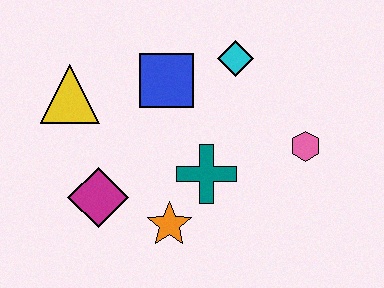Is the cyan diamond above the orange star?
Yes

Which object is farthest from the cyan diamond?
The magenta diamond is farthest from the cyan diamond.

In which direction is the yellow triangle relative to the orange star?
The yellow triangle is above the orange star.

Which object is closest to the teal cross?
The orange star is closest to the teal cross.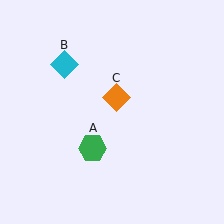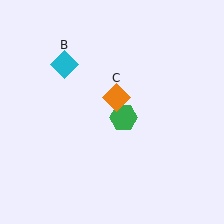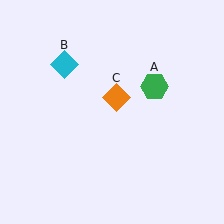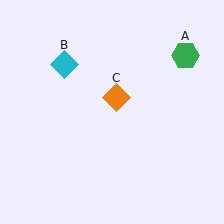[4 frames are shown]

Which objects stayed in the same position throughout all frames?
Cyan diamond (object B) and orange diamond (object C) remained stationary.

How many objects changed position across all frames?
1 object changed position: green hexagon (object A).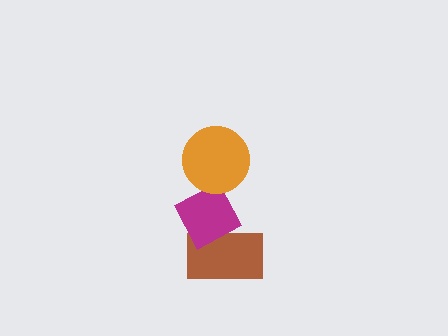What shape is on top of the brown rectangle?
The magenta diamond is on top of the brown rectangle.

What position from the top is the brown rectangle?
The brown rectangle is 3rd from the top.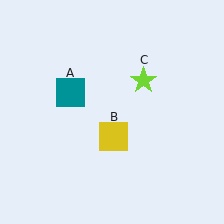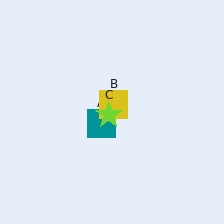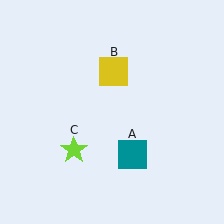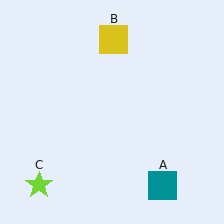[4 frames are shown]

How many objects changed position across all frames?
3 objects changed position: teal square (object A), yellow square (object B), lime star (object C).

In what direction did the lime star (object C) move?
The lime star (object C) moved down and to the left.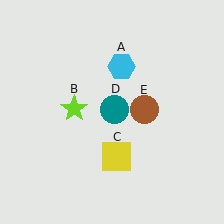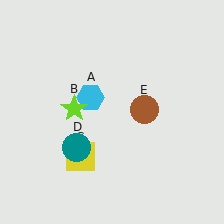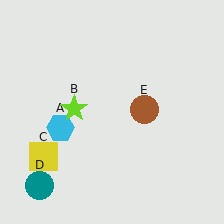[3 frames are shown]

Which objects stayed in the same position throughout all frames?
Lime star (object B) and brown circle (object E) remained stationary.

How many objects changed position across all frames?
3 objects changed position: cyan hexagon (object A), yellow square (object C), teal circle (object D).